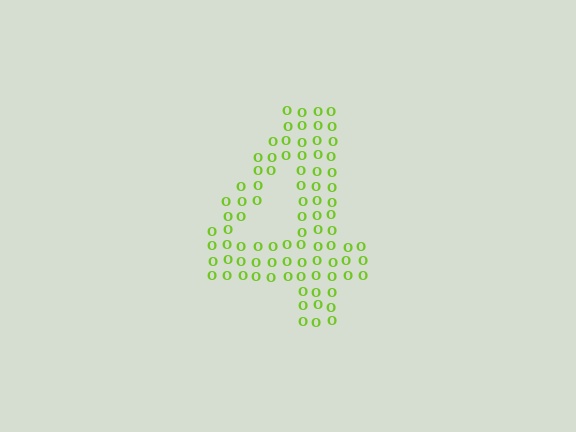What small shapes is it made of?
It is made of small letter O's.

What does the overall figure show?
The overall figure shows the digit 4.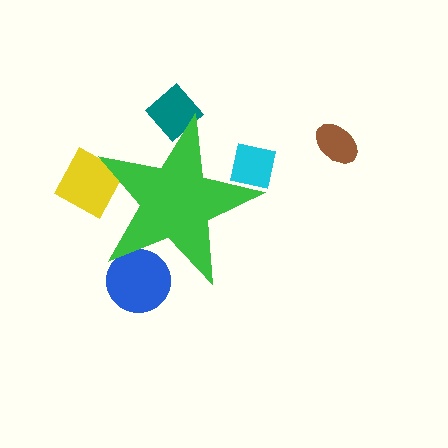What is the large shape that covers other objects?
A green star.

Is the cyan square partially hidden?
Yes, the cyan square is partially hidden behind the green star.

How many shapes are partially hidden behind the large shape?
4 shapes are partially hidden.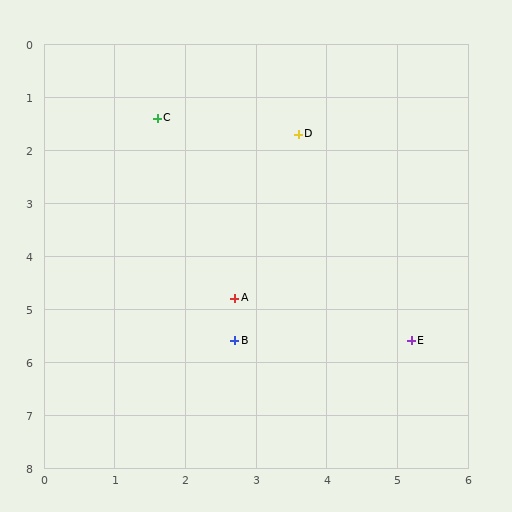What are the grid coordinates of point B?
Point B is at approximately (2.7, 5.6).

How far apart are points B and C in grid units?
Points B and C are about 4.3 grid units apart.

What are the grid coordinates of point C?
Point C is at approximately (1.6, 1.4).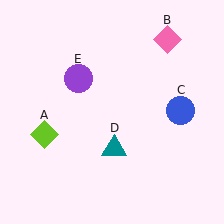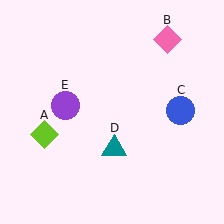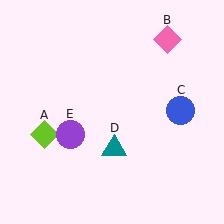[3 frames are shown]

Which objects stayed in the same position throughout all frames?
Lime diamond (object A) and pink diamond (object B) and blue circle (object C) and teal triangle (object D) remained stationary.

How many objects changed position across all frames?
1 object changed position: purple circle (object E).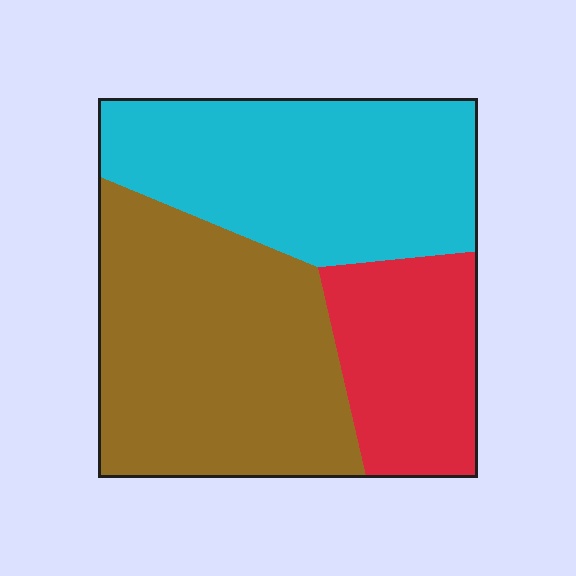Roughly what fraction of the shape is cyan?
Cyan takes up about three eighths (3/8) of the shape.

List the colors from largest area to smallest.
From largest to smallest: brown, cyan, red.